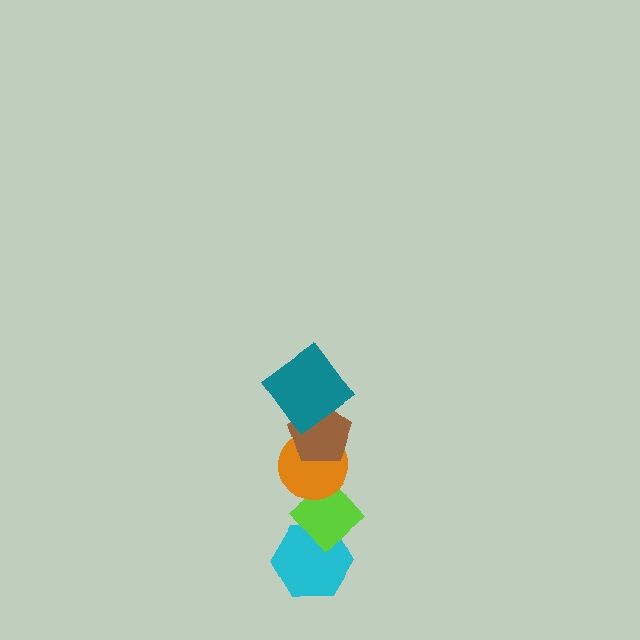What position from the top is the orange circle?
The orange circle is 3rd from the top.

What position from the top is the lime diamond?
The lime diamond is 4th from the top.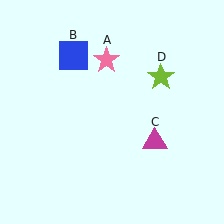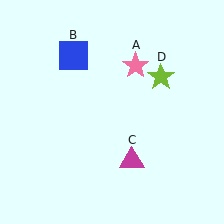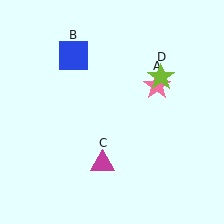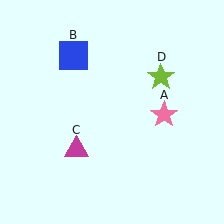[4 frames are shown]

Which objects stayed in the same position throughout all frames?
Blue square (object B) and lime star (object D) remained stationary.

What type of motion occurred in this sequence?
The pink star (object A), magenta triangle (object C) rotated clockwise around the center of the scene.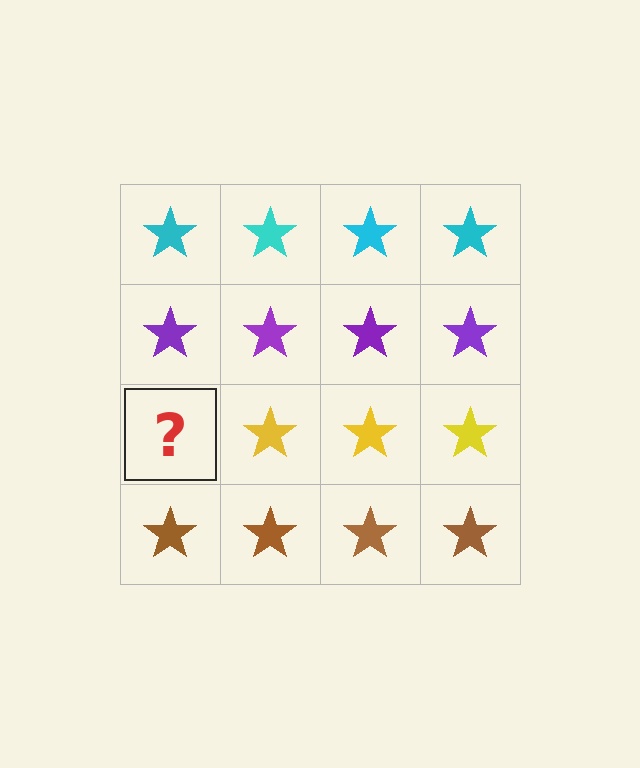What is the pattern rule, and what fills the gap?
The rule is that each row has a consistent color. The gap should be filled with a yellow star.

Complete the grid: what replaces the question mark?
The question mark should be replaced with a yellow star.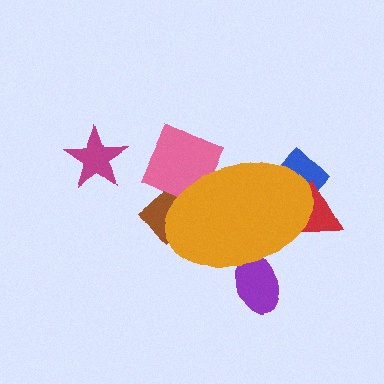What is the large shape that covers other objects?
An orange ellipse.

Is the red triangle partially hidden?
Yes, the red triangle is partially hidden behind the orange ellipse.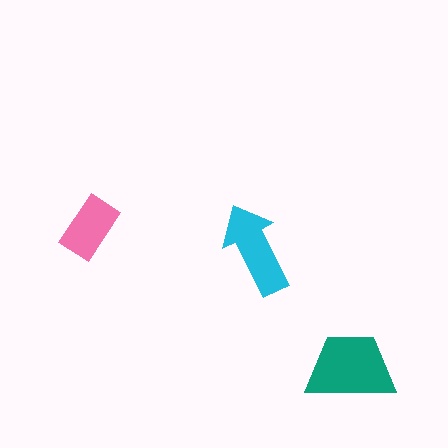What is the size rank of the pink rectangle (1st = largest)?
3rd.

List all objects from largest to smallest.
The teal trapezoid, the cyan arrow, the pink rectangle.